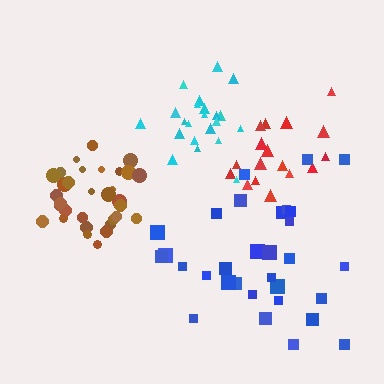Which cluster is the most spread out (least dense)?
Blue.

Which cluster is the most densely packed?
Brown.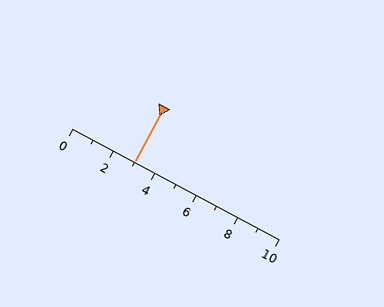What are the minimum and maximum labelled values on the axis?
The axis runs from 0 to 10.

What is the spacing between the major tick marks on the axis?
The major ticks are spaced 2 apart.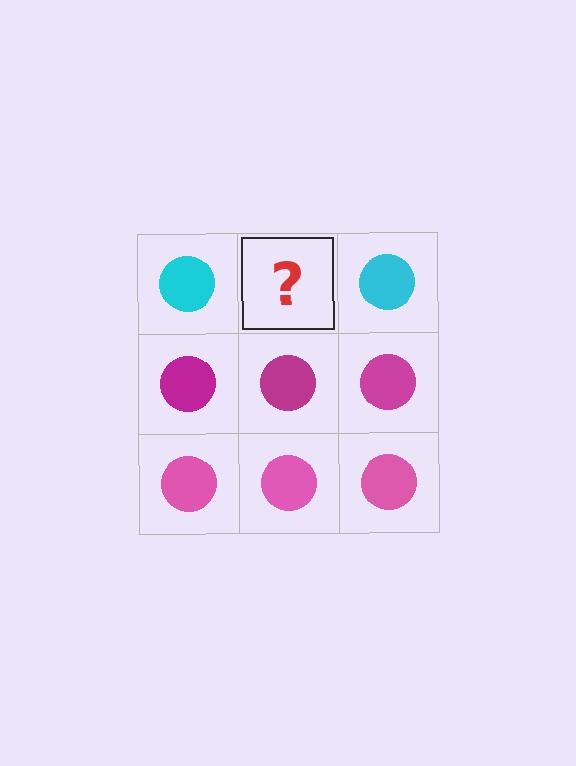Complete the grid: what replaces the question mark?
The question mark should be replaced with a cyan circle.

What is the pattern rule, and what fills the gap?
The rule is that each row has a consistent color. The gap should be filled with a cyan circle.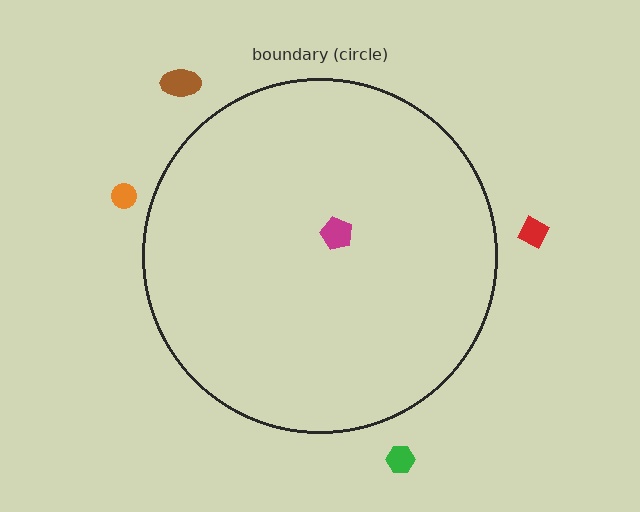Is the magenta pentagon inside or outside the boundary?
Inside.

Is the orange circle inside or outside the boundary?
Outside.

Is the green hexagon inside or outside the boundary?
Outside.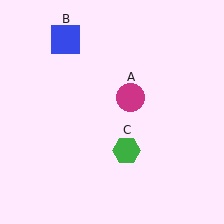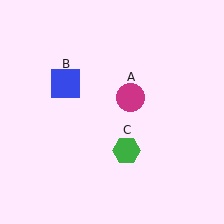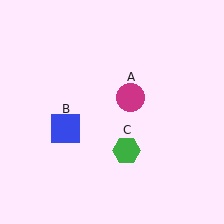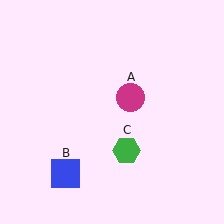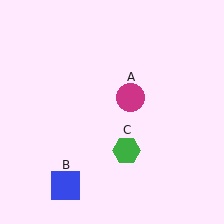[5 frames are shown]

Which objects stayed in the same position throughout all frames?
Magenta circle (object A) and green hexagon (object C) remained stationary.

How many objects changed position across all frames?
1 object changed position: blue square (object B).